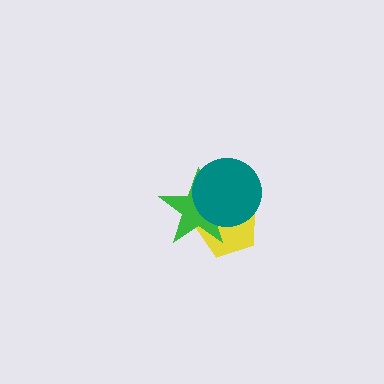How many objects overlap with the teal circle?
2 objects overlap with the teal circle.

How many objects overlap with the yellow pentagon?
2 objects overlap with the yellow pentagon.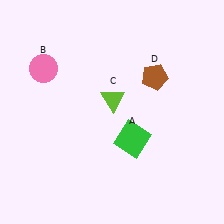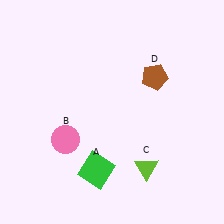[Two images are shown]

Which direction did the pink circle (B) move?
The pink circle (B) moved down.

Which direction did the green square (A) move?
The green square (A) moved left.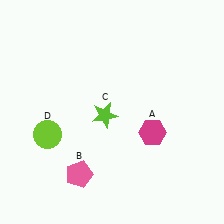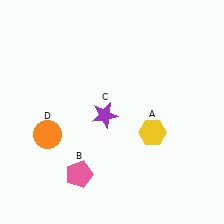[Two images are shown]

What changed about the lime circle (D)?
In Image 1, D is lime. In Image 2, it changed to orange.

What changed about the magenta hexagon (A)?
In Image 1, A is magenta. In Image 2, it changed to yellow.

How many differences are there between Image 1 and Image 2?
There are 3 differences between the two images.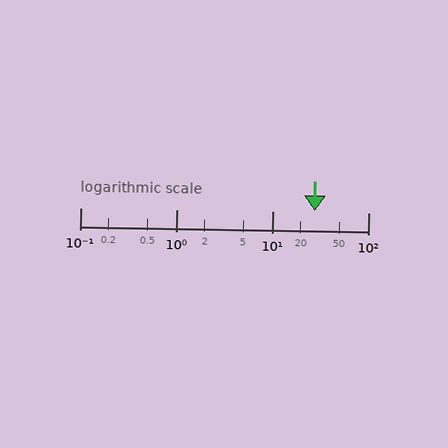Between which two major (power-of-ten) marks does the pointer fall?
The pointer is between 10 and 100.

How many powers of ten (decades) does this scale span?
The scale spans 3 decades, from 0.1 to 100.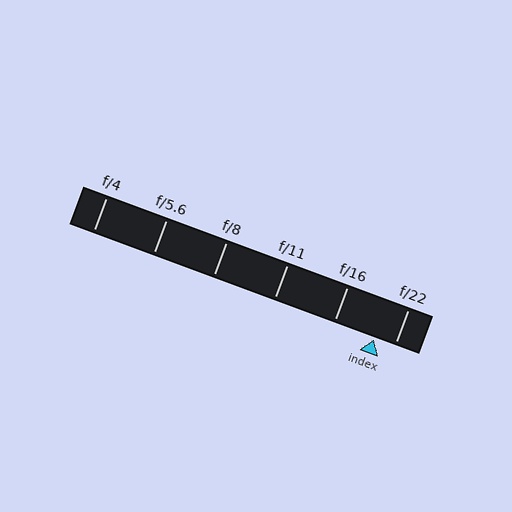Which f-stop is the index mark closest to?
The index mark is closest to f/22.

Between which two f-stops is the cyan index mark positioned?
The index mark is between f/16 and f/22.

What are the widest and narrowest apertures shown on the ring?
The widest aperture shown is f/4 and the narrowest is f/22.